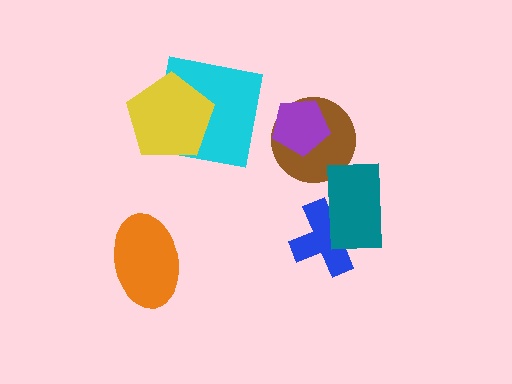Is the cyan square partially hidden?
Yes, it is partially covered by another shape.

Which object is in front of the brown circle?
The purple pentagon is in front of the brown circle.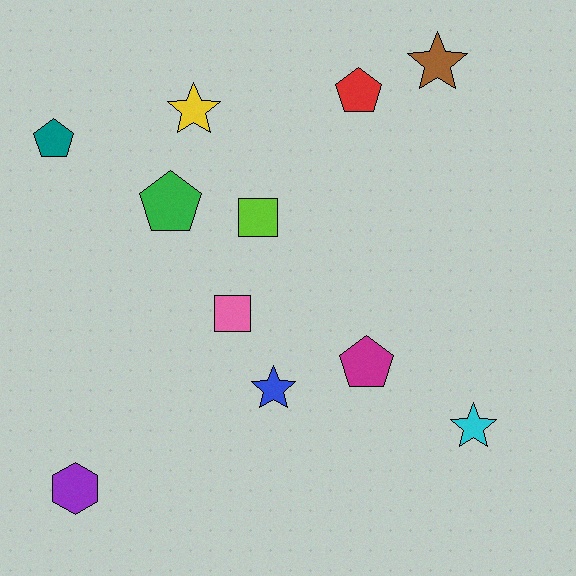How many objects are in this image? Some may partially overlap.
There are 11 objects.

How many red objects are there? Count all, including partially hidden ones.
There is 1 red object.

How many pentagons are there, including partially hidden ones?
There are 4 pentagons.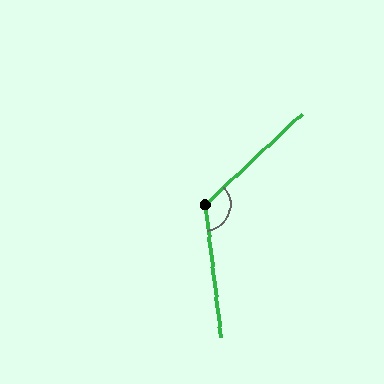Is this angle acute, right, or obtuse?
It is obtuse.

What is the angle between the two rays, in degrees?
Approximately 126 degrees.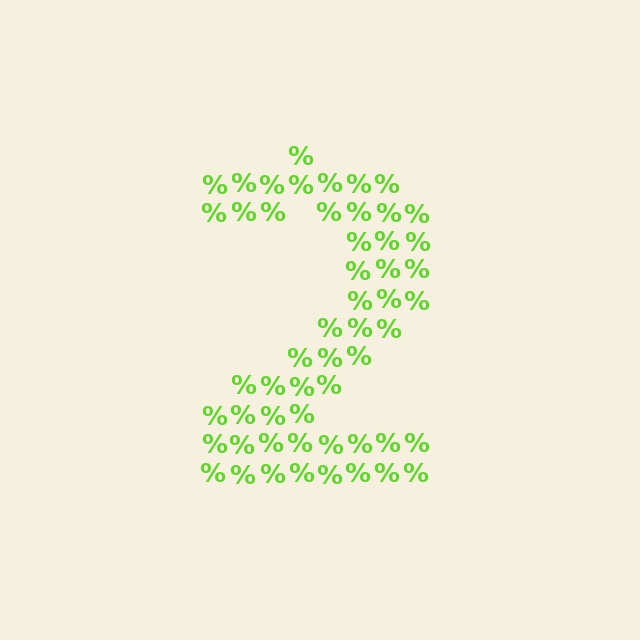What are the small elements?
The small elements are percent signs.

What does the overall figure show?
The overall figure shows the digit 2.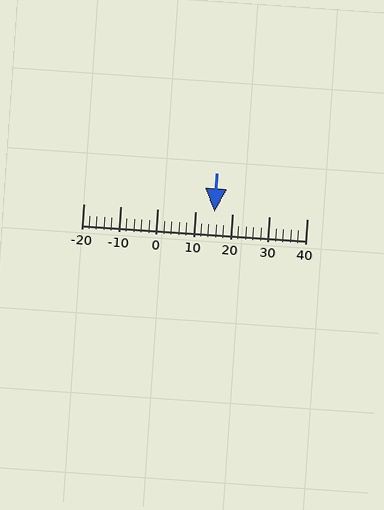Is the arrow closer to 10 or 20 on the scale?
The arrow is closer to 20.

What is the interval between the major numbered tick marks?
The major tick marks are spaced 10 units apart.